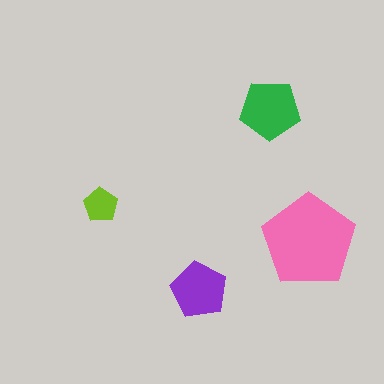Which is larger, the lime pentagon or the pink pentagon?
The pink one.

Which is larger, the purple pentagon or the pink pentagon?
The pink one.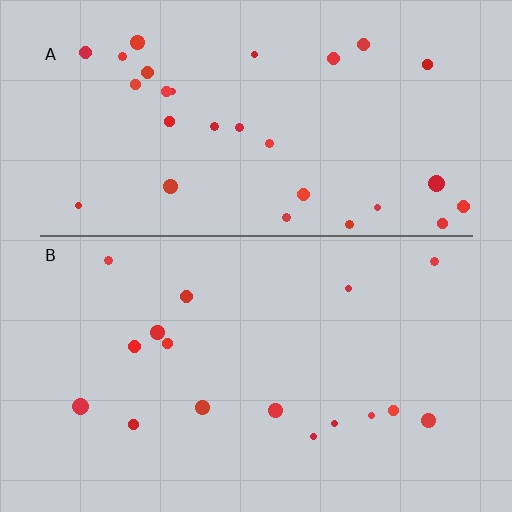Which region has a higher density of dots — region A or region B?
A (the top).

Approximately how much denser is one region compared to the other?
Approximately 1.8× — region A over region B.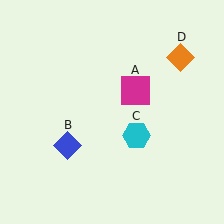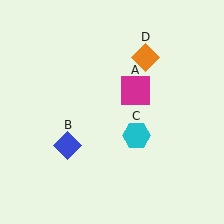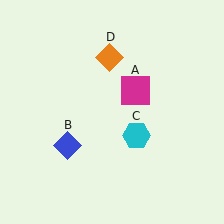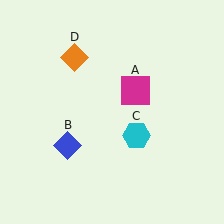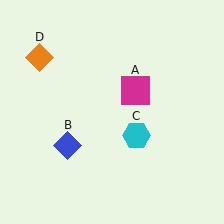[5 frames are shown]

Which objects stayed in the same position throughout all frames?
Magenta square (object A) and blue diamond (object B) and cyan hexagon (object C) remained stationary.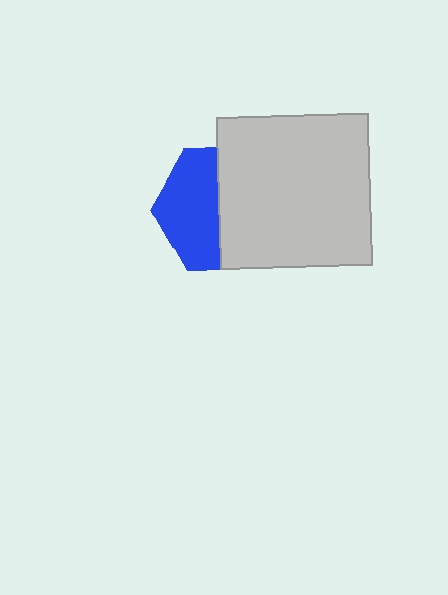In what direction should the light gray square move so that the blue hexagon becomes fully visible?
The light gray square should move right. That is the shortest direction to clear the overlap and leave the blue hexagon fully visible.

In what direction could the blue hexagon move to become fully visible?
The blue hexagon could move left. That would shift it out from behind the light gray square entirely.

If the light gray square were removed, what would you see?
You would see the complete blue hexagon.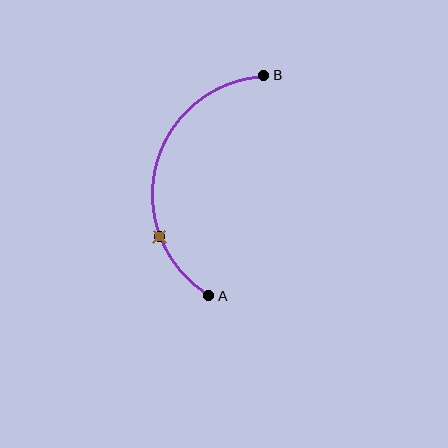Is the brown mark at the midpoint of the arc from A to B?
No. The brown mark lies on the arc but is closer to endpoint A. The arc midpoint would be at the point on the curve equidistant along the arc from both A and B.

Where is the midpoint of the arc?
The arc midpoint is the point on the curve farthest from the straight line joining A and B. It sits to the left of that line.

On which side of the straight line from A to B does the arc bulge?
The arc bulges to the left of the straight line connecting A and B.